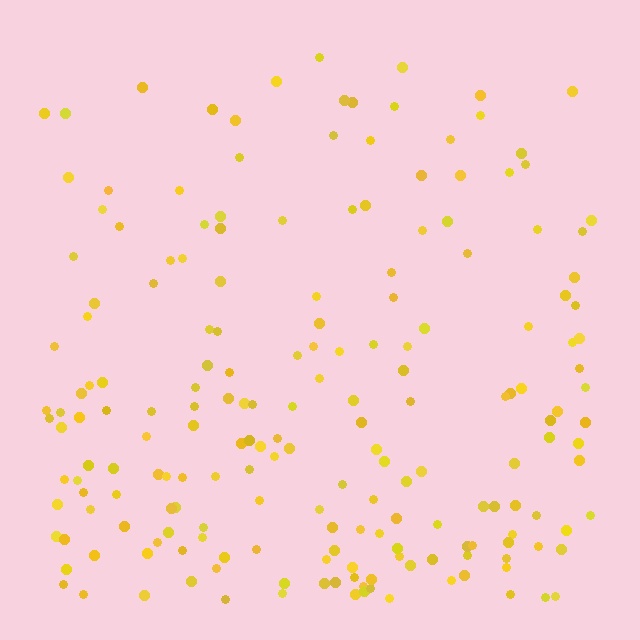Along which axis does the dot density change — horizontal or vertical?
Vertical.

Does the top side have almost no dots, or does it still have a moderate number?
Still a moderate number, just noticeably fewer than the bottom.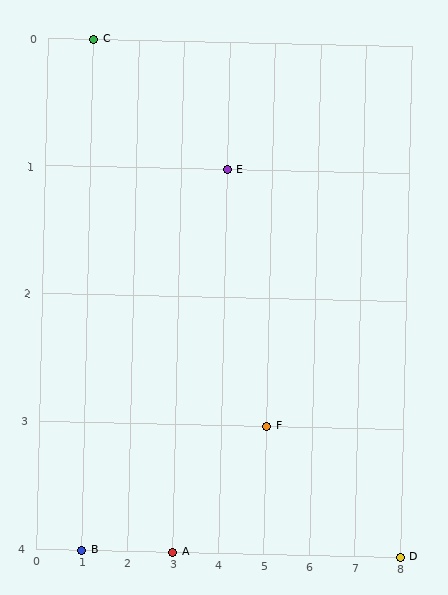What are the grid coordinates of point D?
Point D is at grid coordinates (8, 4).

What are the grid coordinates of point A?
Point A is at grid coordinates (3, 4).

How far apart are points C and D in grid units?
Points C and D are 7 columns and 4 rows apart (about 8.1 grid units diagonally).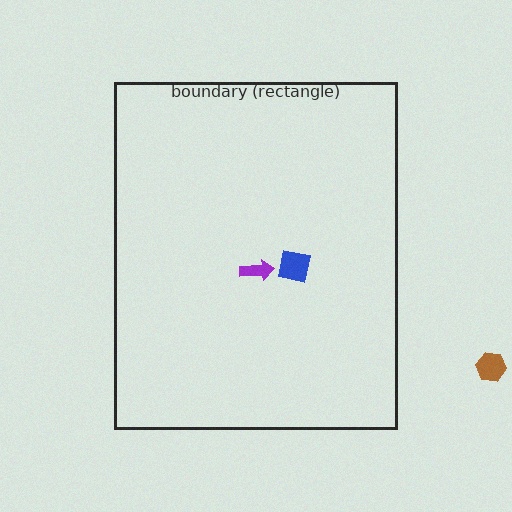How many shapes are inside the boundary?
2 inside, 1 outside.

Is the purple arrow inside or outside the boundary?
Inside.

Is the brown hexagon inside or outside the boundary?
Outside.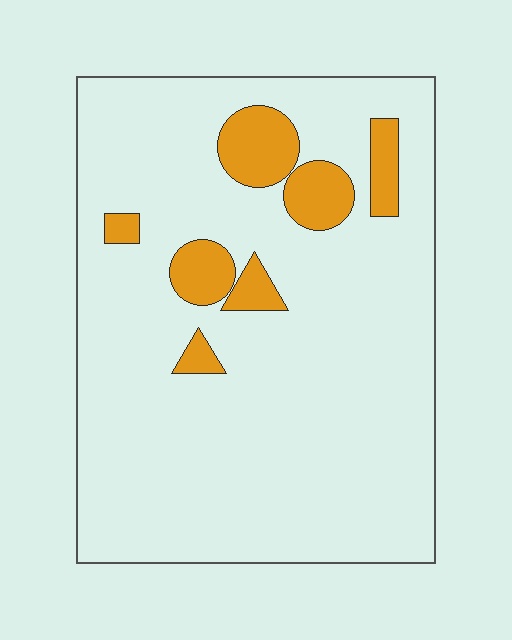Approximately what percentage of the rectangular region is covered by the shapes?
Approximately 10%.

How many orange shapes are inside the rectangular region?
7.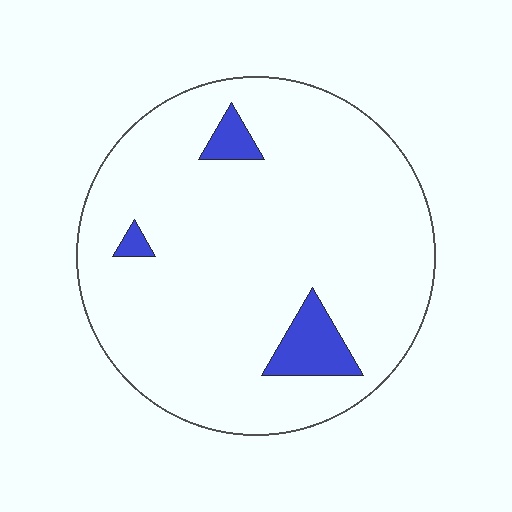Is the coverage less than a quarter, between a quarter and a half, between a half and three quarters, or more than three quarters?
Less than a quarter.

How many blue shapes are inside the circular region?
3.